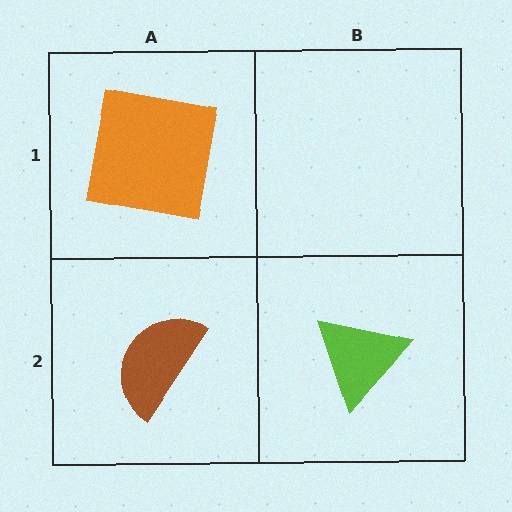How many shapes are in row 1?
1 shape.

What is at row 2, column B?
A lime triangle.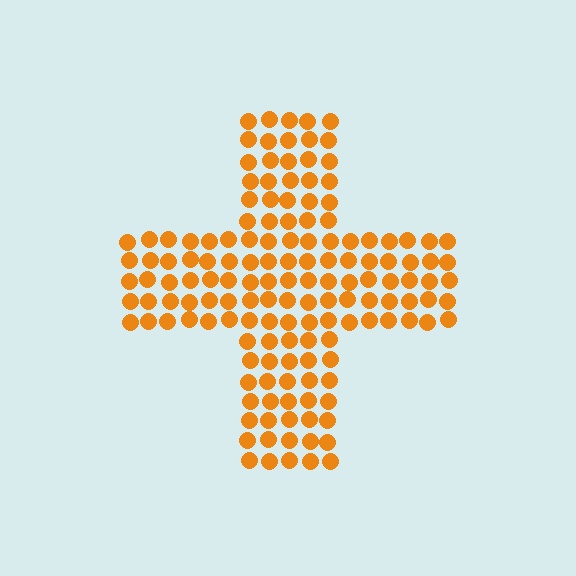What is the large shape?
The large shape is a cross.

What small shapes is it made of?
It is made of small circles.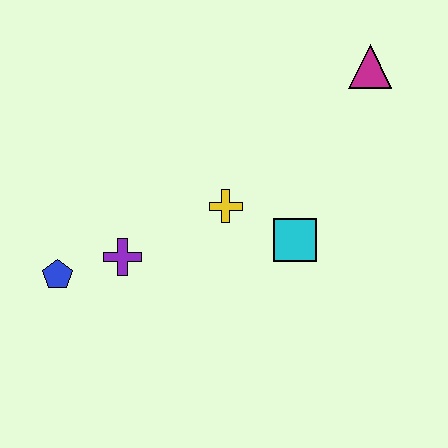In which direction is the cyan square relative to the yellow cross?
The cyan square is to the right of the yellow cross.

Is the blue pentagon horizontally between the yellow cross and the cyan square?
No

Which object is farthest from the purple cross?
The magenta triangle is farthest from the purple cross.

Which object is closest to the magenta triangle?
The cyan square is closest to the magenta triangle.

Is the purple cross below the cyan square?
Yes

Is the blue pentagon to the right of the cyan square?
No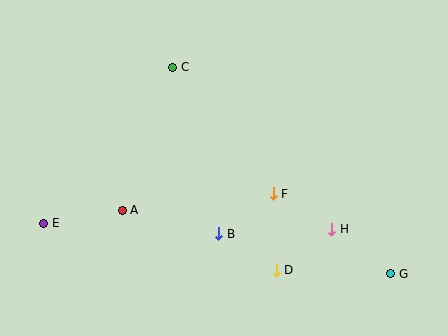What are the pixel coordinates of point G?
Point G is at (391, 274).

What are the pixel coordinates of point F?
Point F is at (273, 194).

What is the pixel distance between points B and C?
The distance between B and C is 173 pixels.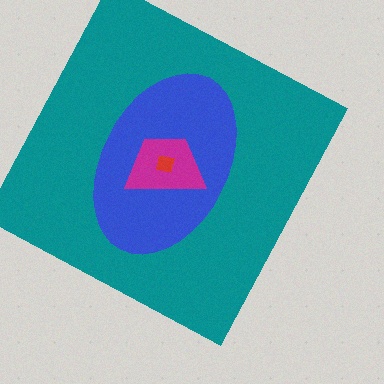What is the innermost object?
The red square.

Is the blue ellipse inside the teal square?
Yes.